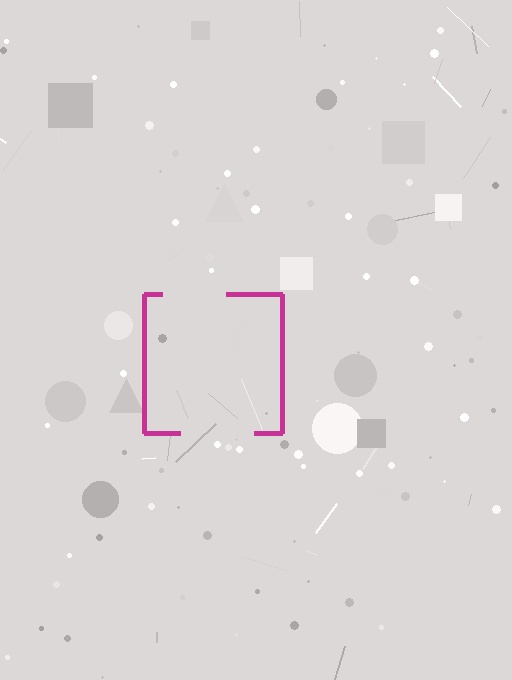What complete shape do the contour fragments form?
The contour fragments form a square.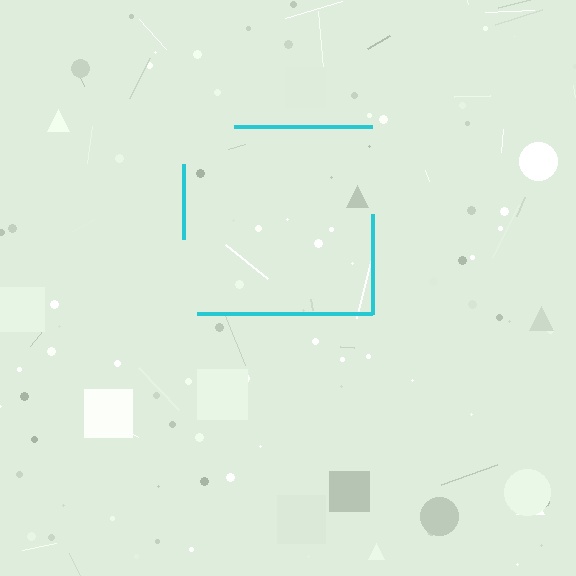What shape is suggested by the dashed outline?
The dashed outline suggests a square.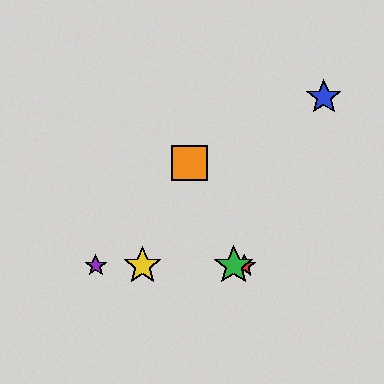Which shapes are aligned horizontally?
The red star, the green star, the yellow star, the purple star are aligned horizontally.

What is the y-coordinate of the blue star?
The blue star is at y≈97.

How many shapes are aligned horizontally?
4 shapes (the red star, the green star, the yellow star, the purple star) are aligned horizontally.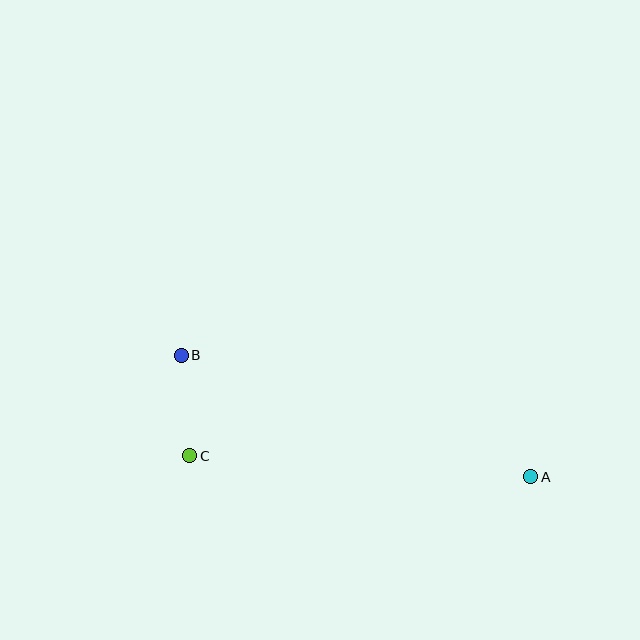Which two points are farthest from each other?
Points A and B are farthest from each other.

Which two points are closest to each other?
Points B and C are closest to each other.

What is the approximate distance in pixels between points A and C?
The distance between A and C is approximately 342 pixels.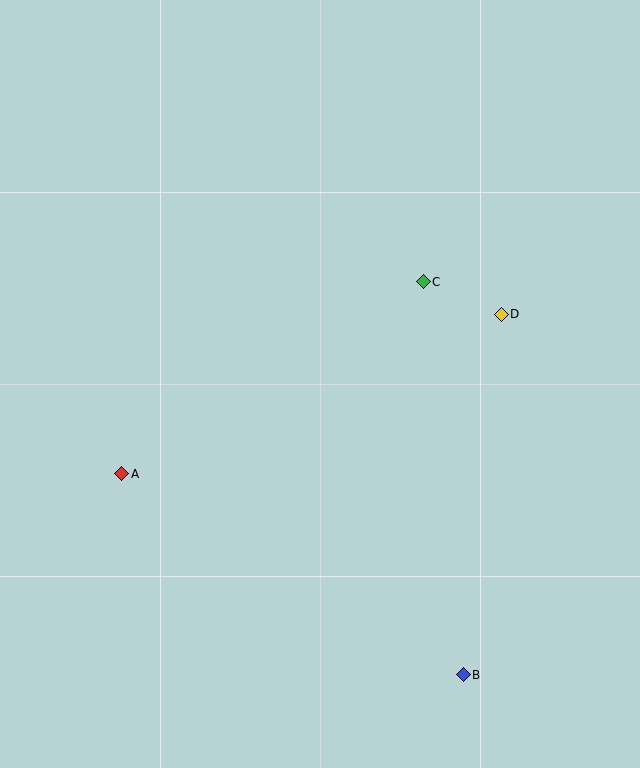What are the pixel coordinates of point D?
Point D is at (501, 314).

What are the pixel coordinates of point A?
Point A is at (122, 474).